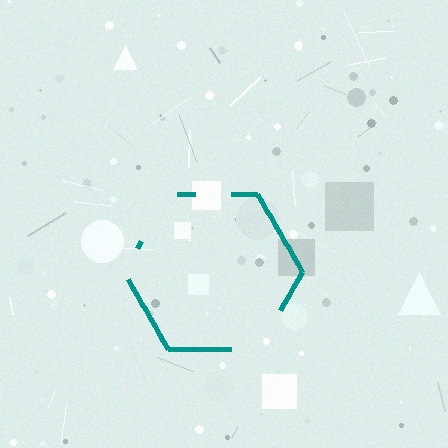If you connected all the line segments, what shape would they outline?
They would outline a hexagon.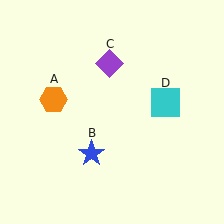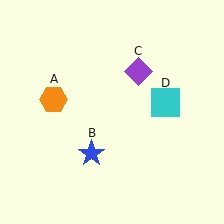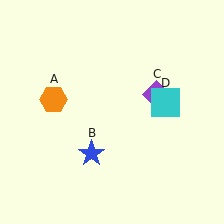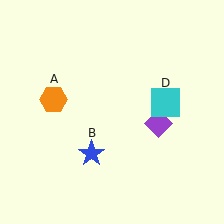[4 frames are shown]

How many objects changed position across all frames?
1 object changed position: purple diamond (object C).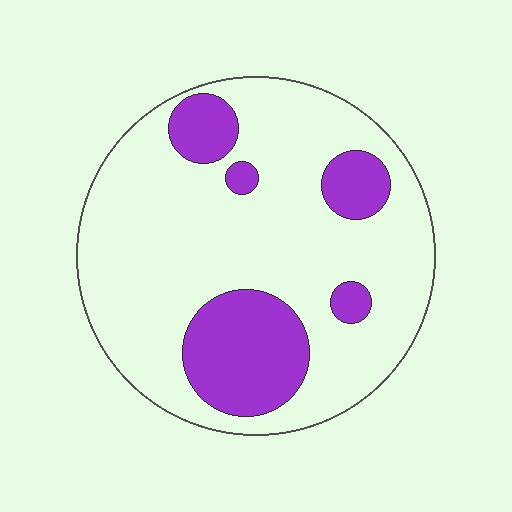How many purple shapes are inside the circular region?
5.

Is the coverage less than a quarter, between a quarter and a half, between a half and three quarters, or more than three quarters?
Less than a quarter.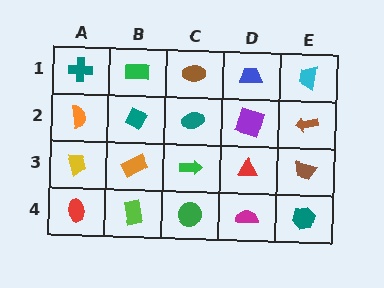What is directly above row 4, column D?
A red triangle.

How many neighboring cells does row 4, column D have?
3.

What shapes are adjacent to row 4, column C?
A green arrow (row 3, column C), a lime rectangle (row 4, column B), a magenta semicircle (row 4, column D).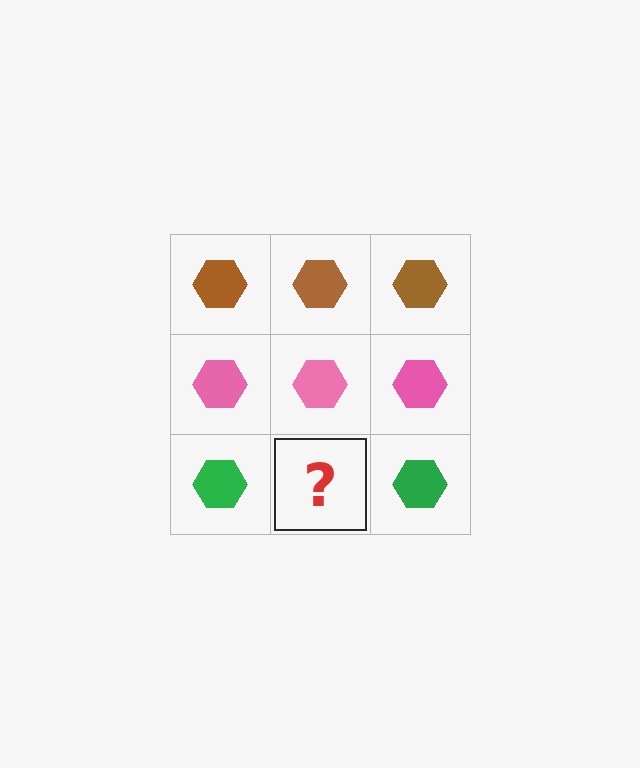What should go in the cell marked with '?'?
The missing cell should contain a green hexagon.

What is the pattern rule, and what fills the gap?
The rule is that each row has a consistent color. The gap should be filled with a green hexagon.